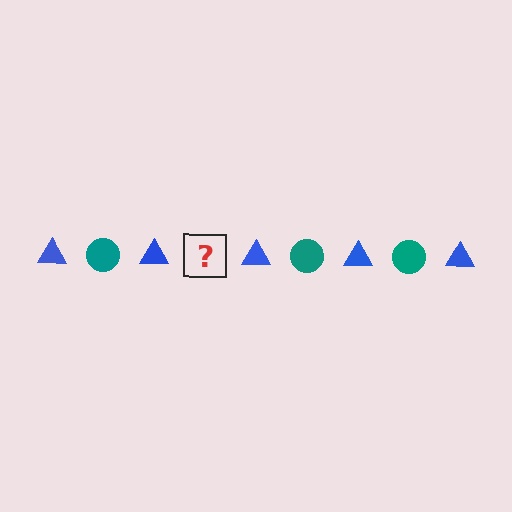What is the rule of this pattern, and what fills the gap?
The rule is that the pattern alternates between blue triangle and teal circle. The gap should be filled with a teal circle.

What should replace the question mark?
The question mark should be replaced with a teal circle.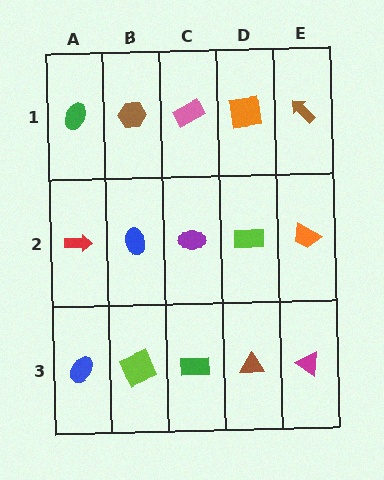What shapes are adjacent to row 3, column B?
A blue ellipse (row 2, column B), a blue ellipse (row 3, column A), a green rectangle (row 3, column C).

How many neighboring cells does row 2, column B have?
4.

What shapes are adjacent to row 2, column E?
A brown arrow (row 1, column E), a magenta triangle (row 3, column E), a lime rectangle (row 2, column D).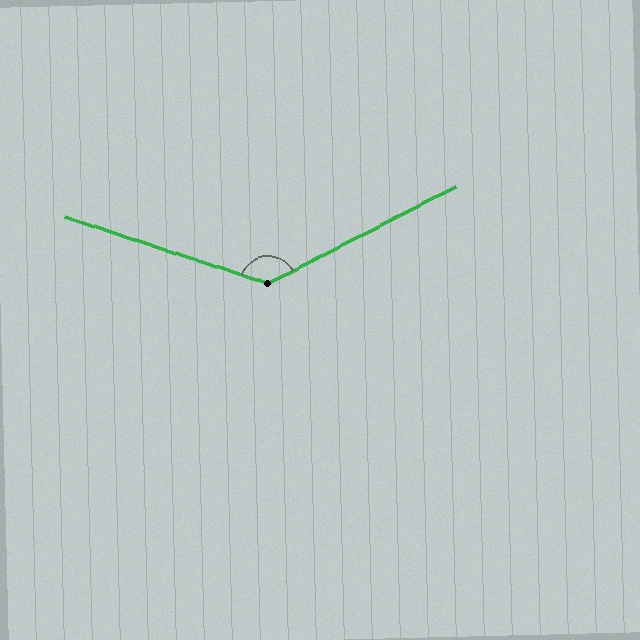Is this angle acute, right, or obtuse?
It is obtuse.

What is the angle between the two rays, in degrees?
Approximately 134 degrees.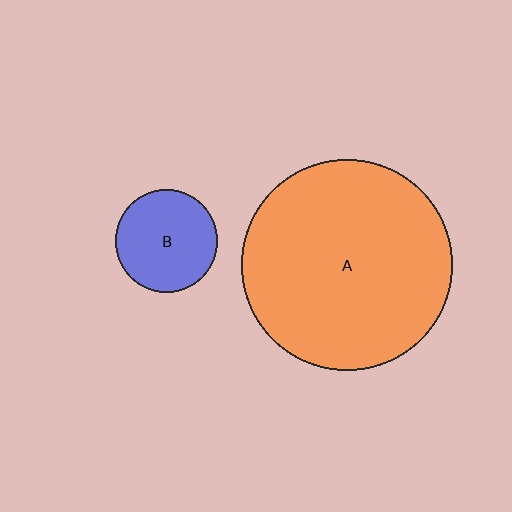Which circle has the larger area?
Circle A (orange).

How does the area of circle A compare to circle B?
Approximately 4.3 times.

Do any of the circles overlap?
No, none of the circles overlap.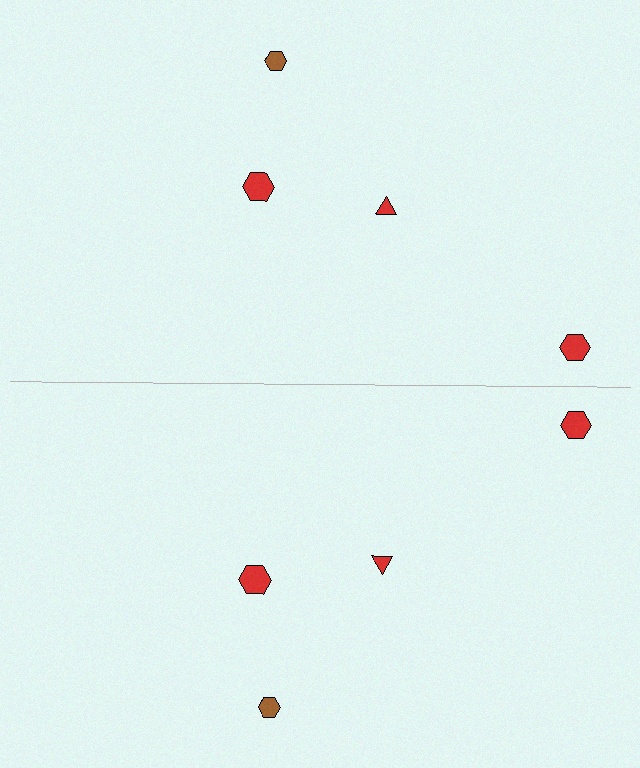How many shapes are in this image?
There are 8 shapes in this image.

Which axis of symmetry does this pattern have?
The pattern has a horizontal axis of symmetry running through the center of the image.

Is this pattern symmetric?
Yes, this pattern has bilateral (reflection) symmetry.